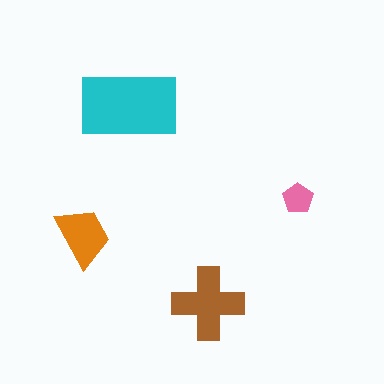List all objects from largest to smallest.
The cyan rectangle, the brown cross, the orange trapezoid, the pink pentagon.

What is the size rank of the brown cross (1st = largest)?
2nd.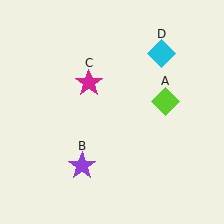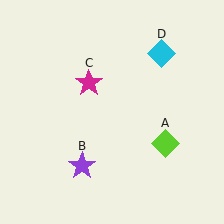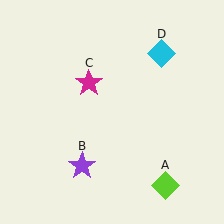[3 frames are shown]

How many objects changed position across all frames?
1 object changed position: lime diamond (object A).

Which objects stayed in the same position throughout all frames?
Purple star (object B) and magenta star (object C) and cyan diamond (object D) remained stationary.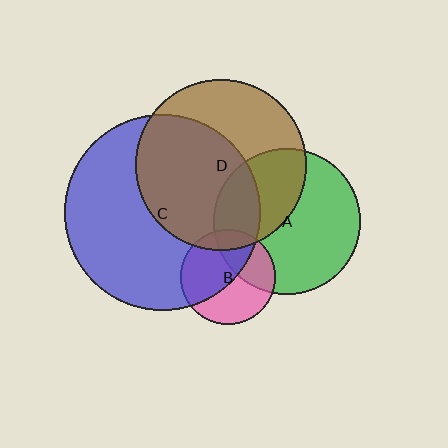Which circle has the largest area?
Circle C (blue).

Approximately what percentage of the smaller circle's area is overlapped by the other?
Approximately 40%.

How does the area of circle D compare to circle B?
Approximately 3.2 times.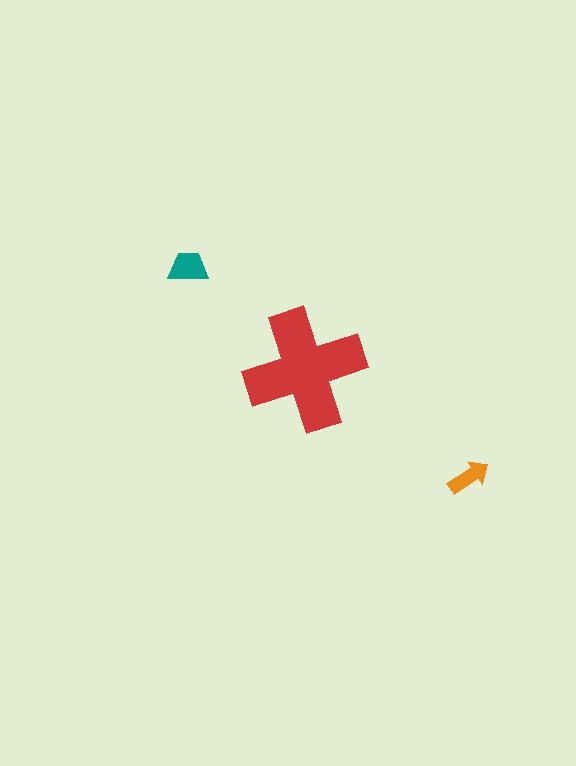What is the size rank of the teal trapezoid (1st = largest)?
2nd.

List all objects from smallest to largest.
The orange arrow, the teal trapezoid, the red cross.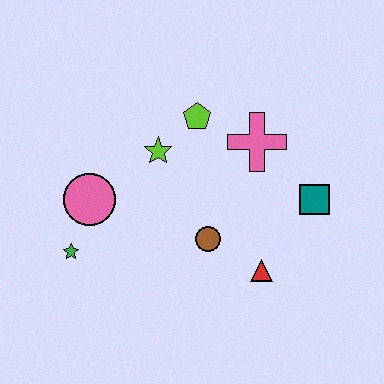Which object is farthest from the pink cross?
The green star is farthest from the pink cross.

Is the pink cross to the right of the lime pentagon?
Yes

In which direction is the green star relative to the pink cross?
The green star is to the left of the pink cross.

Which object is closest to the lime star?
The lime pentagon is closest to the lime star.